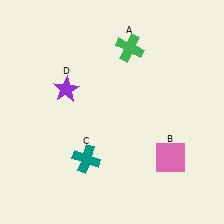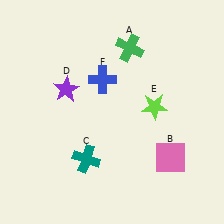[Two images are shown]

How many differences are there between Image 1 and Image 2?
There are 2 differences between the two images.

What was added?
A lime star (E), a blue cross (F) were added in Image 2.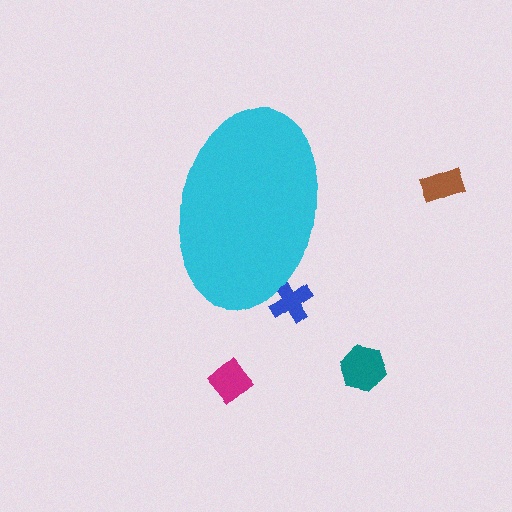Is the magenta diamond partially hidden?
No, the magenta diamond is fully visible.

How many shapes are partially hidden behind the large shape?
1 shape is partially hidden.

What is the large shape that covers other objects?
A cyan ellipse.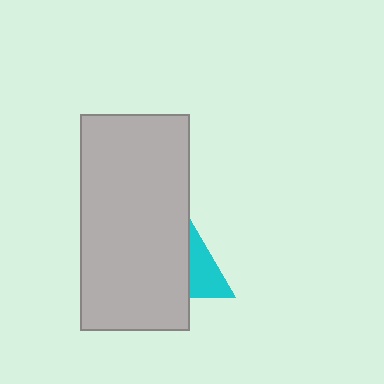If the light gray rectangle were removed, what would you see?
You would see the complete cyan triangle.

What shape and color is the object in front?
The object in front is a light gray rectangle.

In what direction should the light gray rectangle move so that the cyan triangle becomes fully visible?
The light gray rectangle should move left. That is the shortest direction to clear the overlap and leave the cyan triangle fully visible.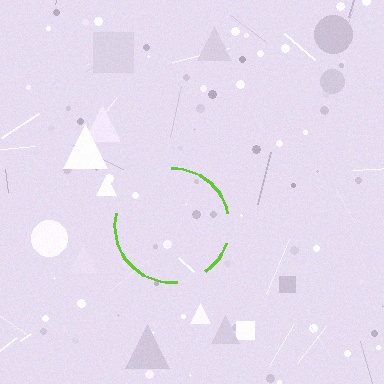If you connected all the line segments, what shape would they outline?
They would outline a circle.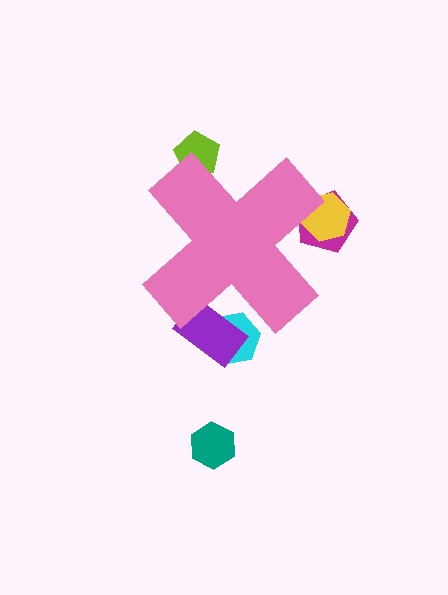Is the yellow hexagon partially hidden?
Yes, the yellow hexagon is partially hidden behind the pink cross.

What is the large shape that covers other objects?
A pink cross.